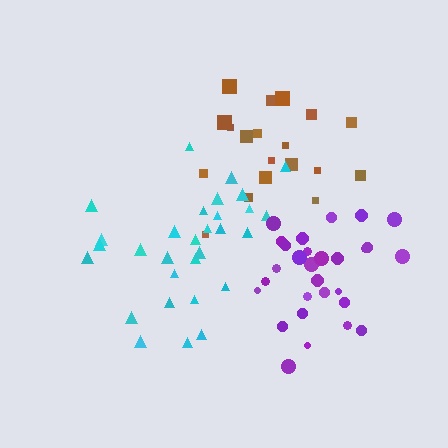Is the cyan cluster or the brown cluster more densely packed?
Brown.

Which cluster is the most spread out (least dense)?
Cyan.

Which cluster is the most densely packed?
Purple.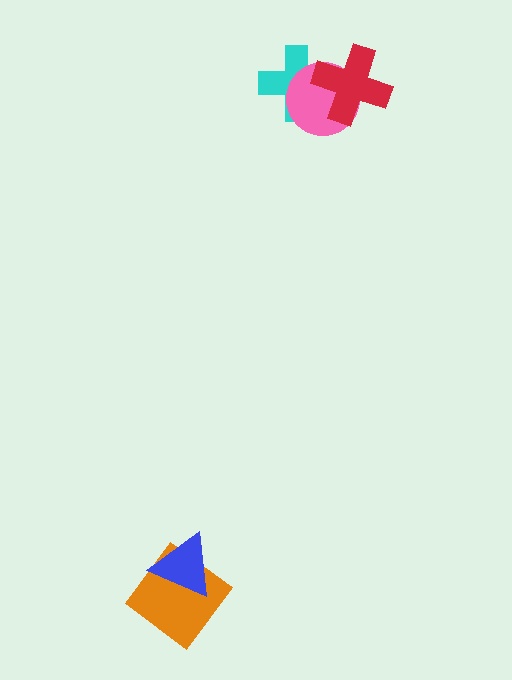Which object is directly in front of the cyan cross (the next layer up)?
The pink circle is directly in front of the cyan cross.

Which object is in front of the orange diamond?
The blue triangle is in front of the orange diamond.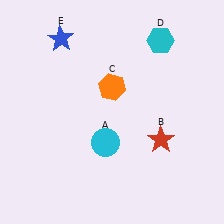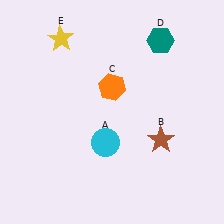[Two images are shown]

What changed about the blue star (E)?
In Image 1, E is blue. In Image 2, it changed to yellow.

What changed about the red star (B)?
In Image 1, B is red. In Image 2, it changed to brown.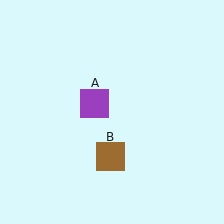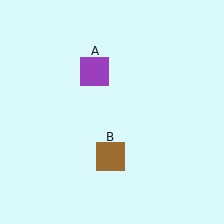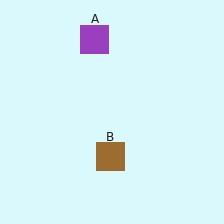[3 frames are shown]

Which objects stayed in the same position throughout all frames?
Brown square (object B) remained stationary.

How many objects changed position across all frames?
1 object changed position: purple square (object A).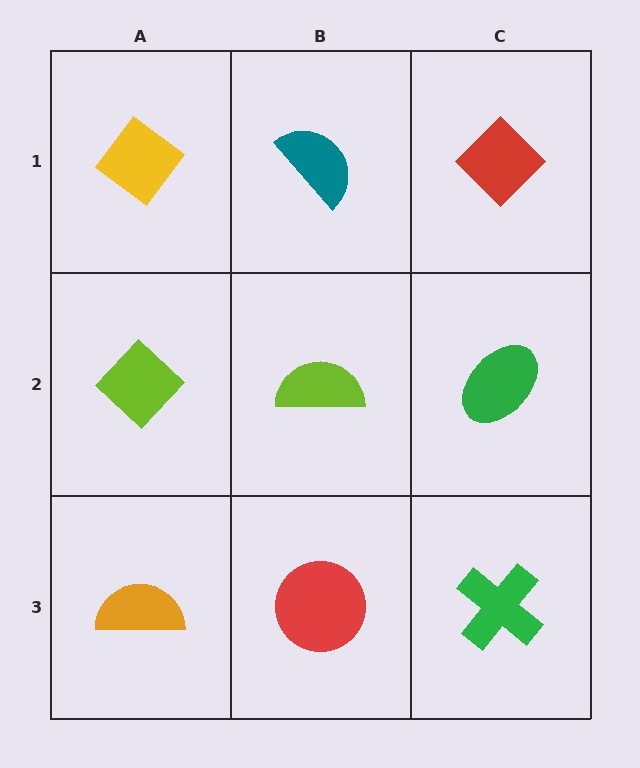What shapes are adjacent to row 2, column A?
A yellow diamond (row 1, column A), an orange semicircle (row 3, column A), a lime semicircle (row 2, column B).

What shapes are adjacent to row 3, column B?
A lime semicircle (row 2, column B), an orange semicircle (row 3, column A), a green cross (row 3, column C).